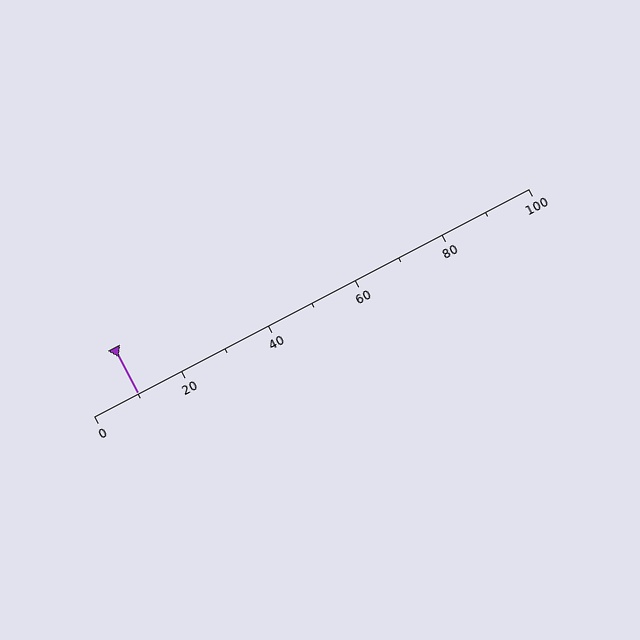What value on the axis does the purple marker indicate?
The marker indicates approximately 10.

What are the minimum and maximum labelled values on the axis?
The axis runs from 0 to 100.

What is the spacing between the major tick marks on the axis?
The major ticks are spaced 20 apart.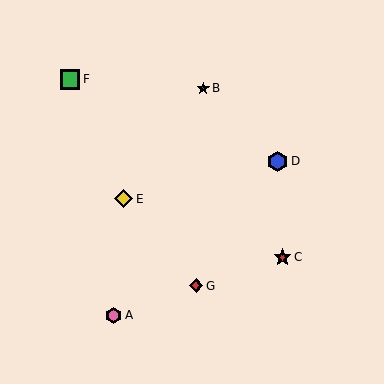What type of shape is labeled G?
Shape G is a red diamond.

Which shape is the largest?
The blue hexagon (labeled D) is the largest.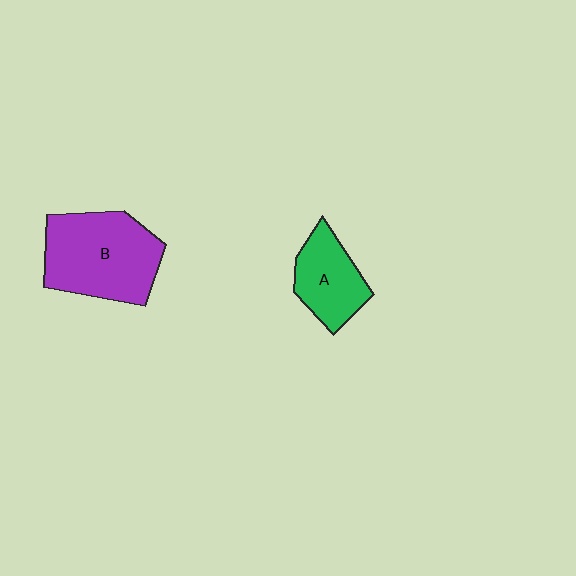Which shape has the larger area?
Shape B (purple).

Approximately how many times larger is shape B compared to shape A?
Approximately 1.7 times.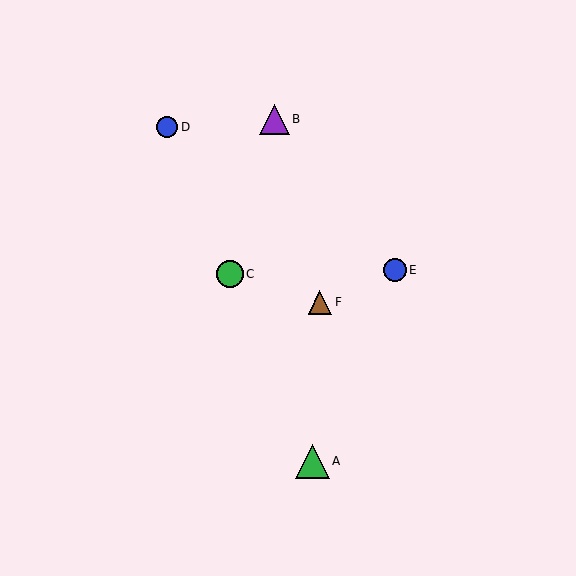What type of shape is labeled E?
Shape E is a blue circle.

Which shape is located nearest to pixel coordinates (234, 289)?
The green circle (labeled C) at (230, 274) is nearest to that location.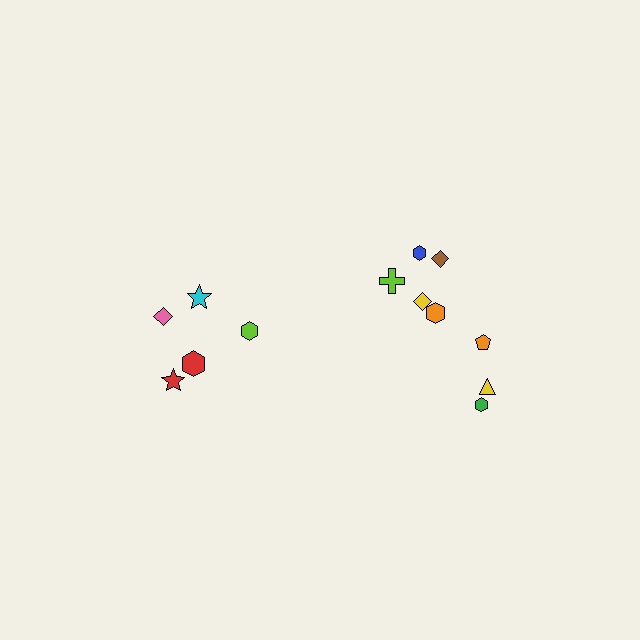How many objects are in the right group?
There are 8 objects.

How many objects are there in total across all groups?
There are 13 objects.